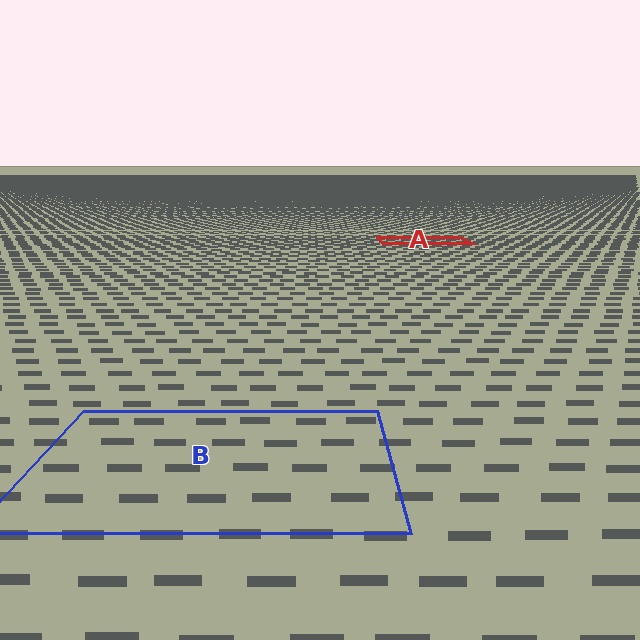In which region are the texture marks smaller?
The texture marks are smaller in region A, because it is farther away.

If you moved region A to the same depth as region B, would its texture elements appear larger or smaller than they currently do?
They would appear larger. At a closer depth, the same texture elements are projected at a bigger on-screen size.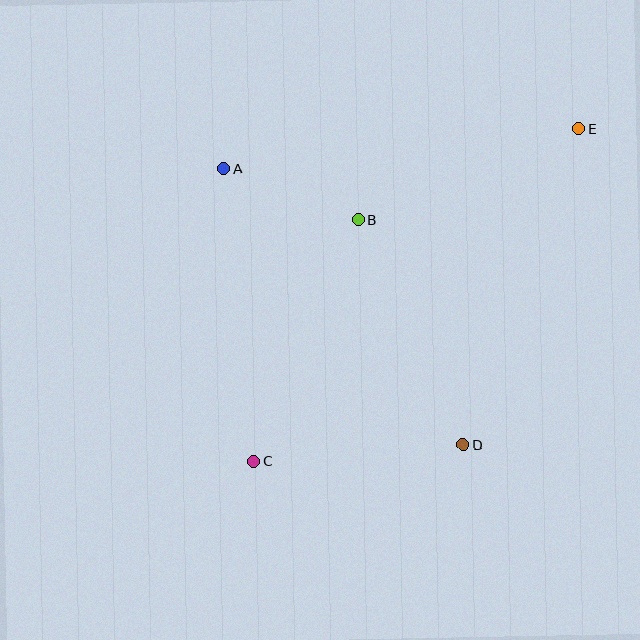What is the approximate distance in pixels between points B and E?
The distance between B and E is approximately 239 pixels.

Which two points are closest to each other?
Points A and B are closest to each other.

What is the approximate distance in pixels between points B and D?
The distance between B and D is approximately 249 pixels.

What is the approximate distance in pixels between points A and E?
The distance between A and E is approximately 357 pixels.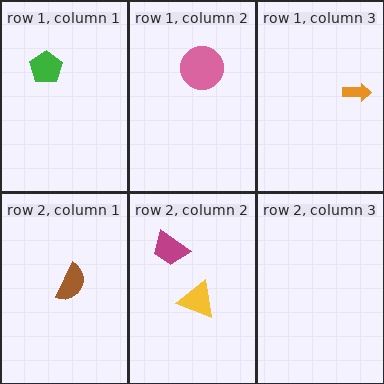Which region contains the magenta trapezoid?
The row 2, column 2 region.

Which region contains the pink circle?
The row 1, column 2 region.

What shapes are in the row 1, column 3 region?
The orange arrow.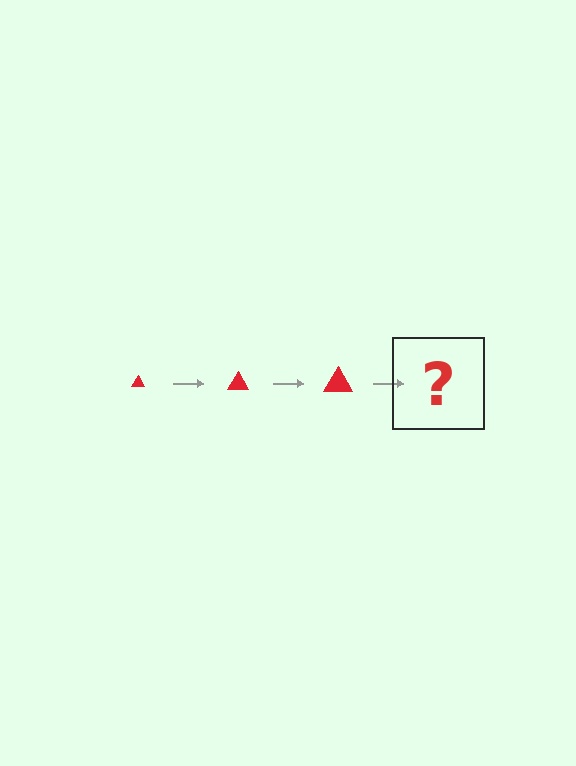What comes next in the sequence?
The next element should be a red triangle, larger than the previous one.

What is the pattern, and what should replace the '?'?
The pattern is that the triangle gets progressively larger each step. The '?' should be a red triangle, larger than the previous one.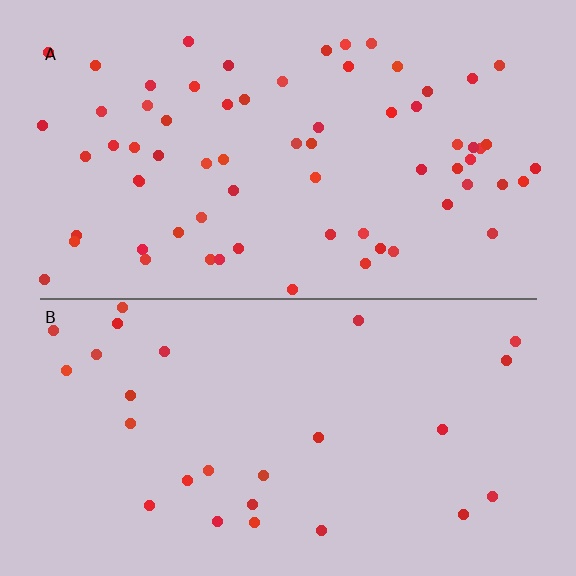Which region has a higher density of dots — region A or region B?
A (the top).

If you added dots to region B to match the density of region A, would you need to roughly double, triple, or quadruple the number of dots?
Approximately triple.